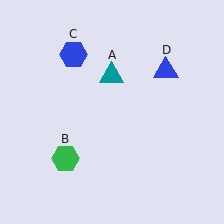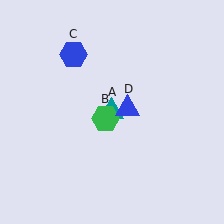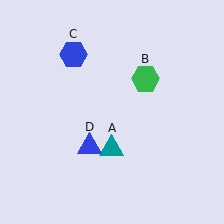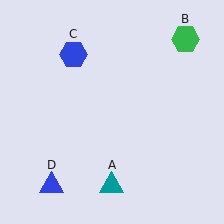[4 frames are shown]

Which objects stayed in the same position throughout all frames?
Blue hexagon (object C) remained stationary.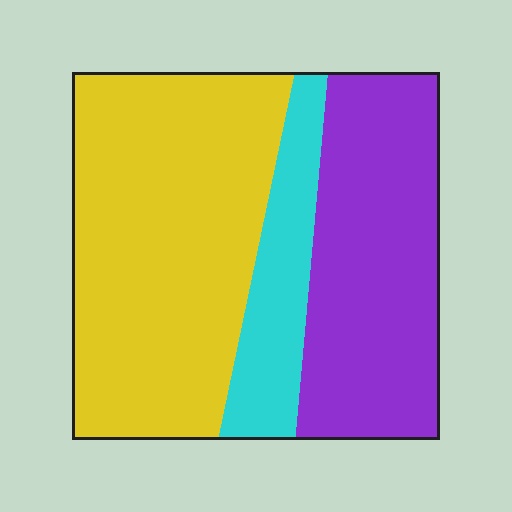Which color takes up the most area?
Yellow, at roughly 50%.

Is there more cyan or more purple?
Purple.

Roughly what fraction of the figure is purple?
Purple covers around 35% of the figure.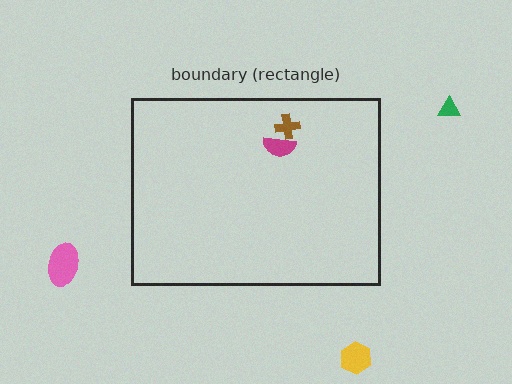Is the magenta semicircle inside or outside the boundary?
Inside.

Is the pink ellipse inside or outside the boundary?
Outside.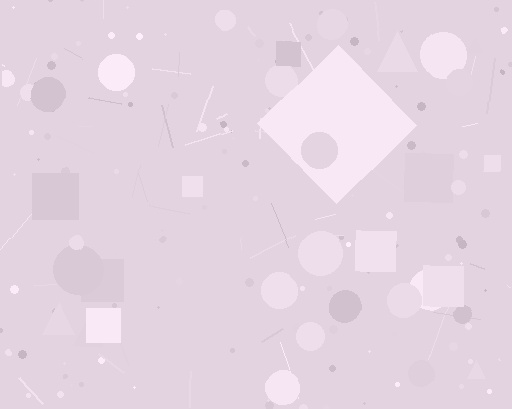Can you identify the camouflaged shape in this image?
The camouflaged shape is a diamond.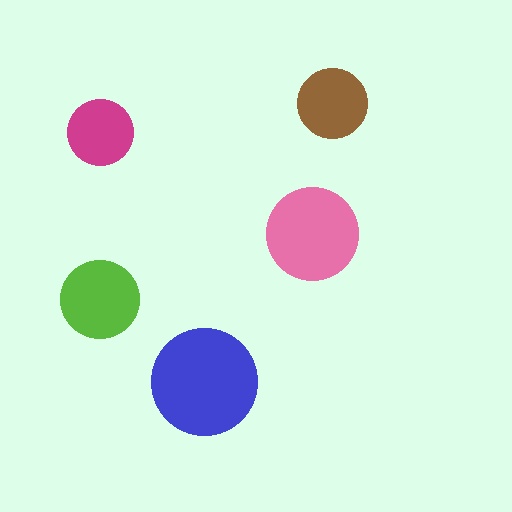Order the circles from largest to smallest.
the blue one, the pink one, the lime one, the brown one, the magenta one.